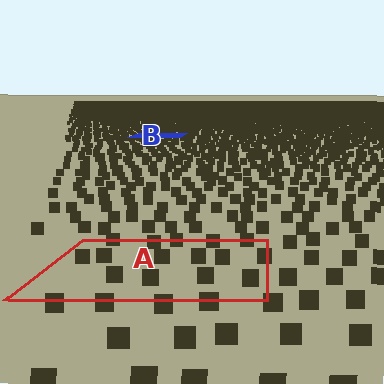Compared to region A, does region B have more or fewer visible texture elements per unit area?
Region B has more texture elements per unit area — they are packed more densely because it is farther away.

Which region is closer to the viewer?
Region A is closer. The texture elements there are larger and more spread out.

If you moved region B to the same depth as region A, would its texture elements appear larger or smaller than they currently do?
They would appear larger. At a closer depth, the same texture elements are projected at a bigger on-screen size.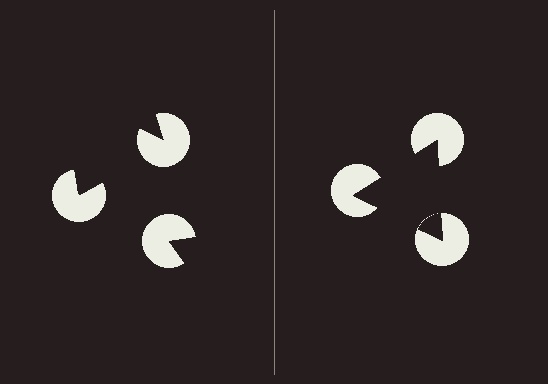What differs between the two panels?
The pac-man discs are positioned identically on both sides; only the wedge orientations differ. On the right they align to a triangle; on the left they are misaligned.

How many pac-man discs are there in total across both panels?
6 — 3 on each side.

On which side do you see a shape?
An illusory triangle appears on the right side. On the left side the wedge cuts are rotated, so no coherent shape forms.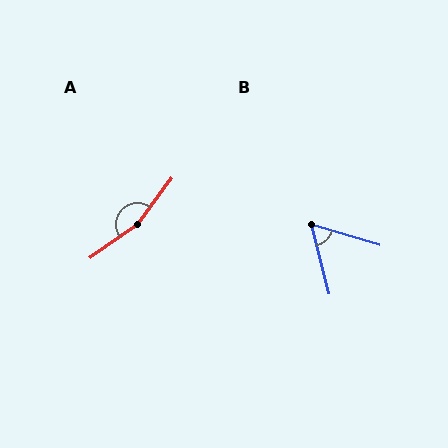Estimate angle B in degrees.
Approximately 60 degrees.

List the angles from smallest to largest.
B (60°), A (162°).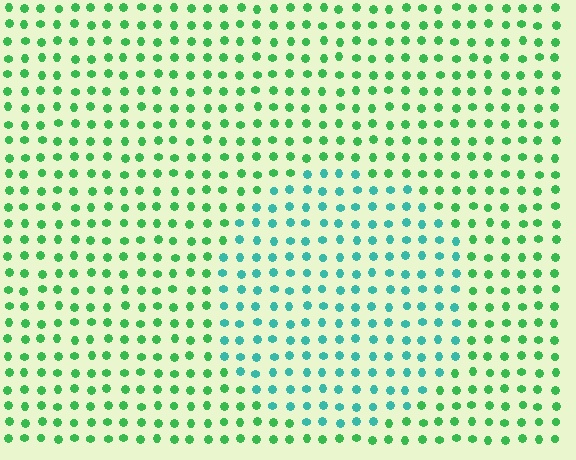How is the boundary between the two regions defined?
The boundary is defined purely by a slight shift in hue (about 42 degrees). Spacing, size, and orientation are identical on both sides.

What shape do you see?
I see a circle.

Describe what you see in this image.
The image is filled with small green elements in a uniform arrangement. A circle-shaped region is visible where the elements are tinted to a slightly different hue, forming a subtle color boundary.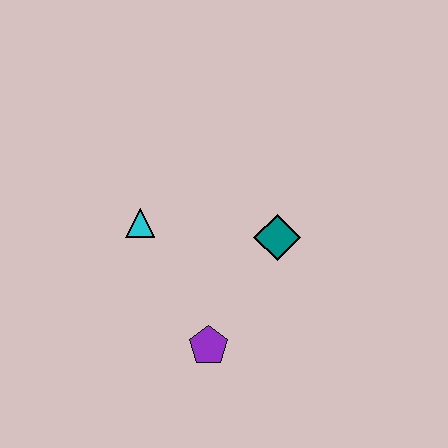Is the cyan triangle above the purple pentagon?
Yes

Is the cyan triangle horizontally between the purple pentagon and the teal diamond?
No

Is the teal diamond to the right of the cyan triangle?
Yes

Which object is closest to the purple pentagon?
The teal diamond is closest to the purple pentagon.